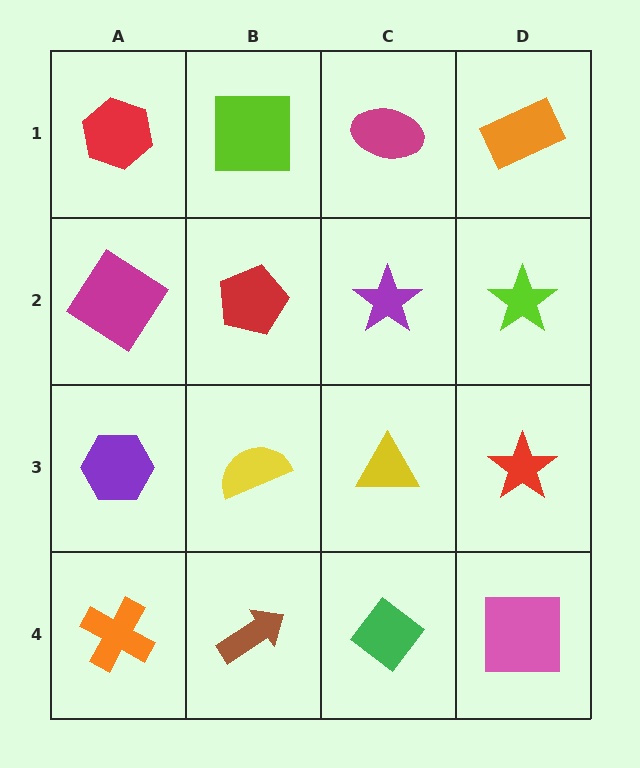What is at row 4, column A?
An orange cross.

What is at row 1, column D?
An orange rectangle.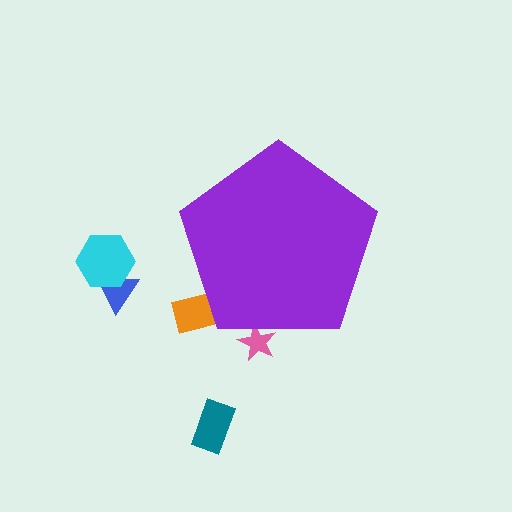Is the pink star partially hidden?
Yes, the pink star is partially hidden behind the purple pentagon.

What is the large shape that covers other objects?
A purple pentagon.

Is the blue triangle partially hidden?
No, the blue triangle is fully visible.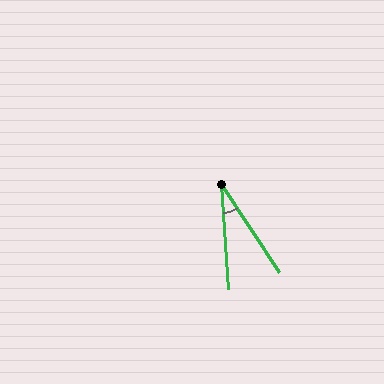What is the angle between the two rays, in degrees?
Approximately 30 degrees.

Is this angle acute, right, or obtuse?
It is acute.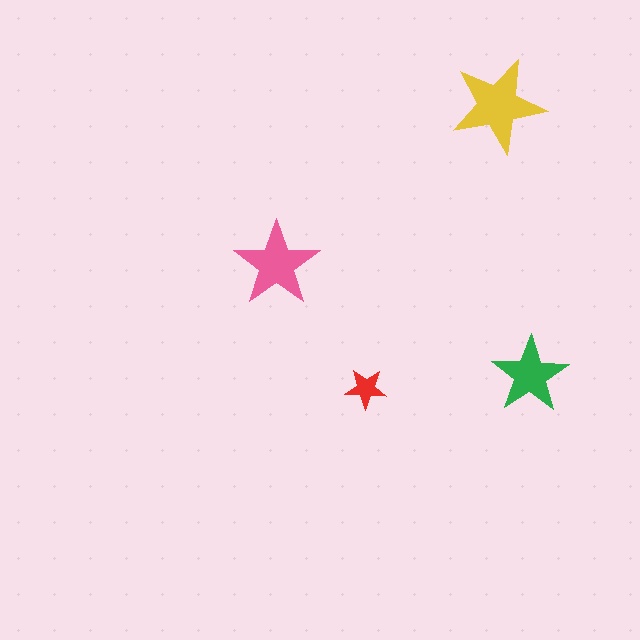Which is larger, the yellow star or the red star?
The yellow one.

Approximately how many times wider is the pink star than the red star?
About 2 times wider.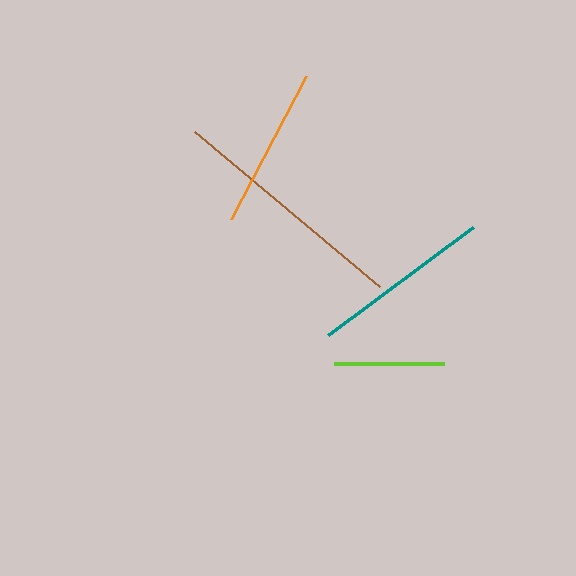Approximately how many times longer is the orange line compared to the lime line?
The orange line is approximately 1.5 times the length of the lime line.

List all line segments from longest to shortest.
From longest to shortest: brown, teal, orange, lime.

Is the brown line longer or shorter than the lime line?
The brown line is longer than the lime line.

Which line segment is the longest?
The brown line is the longest at approximately 241 pixels.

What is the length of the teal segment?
The teal segment is approximately 181 pixels long.